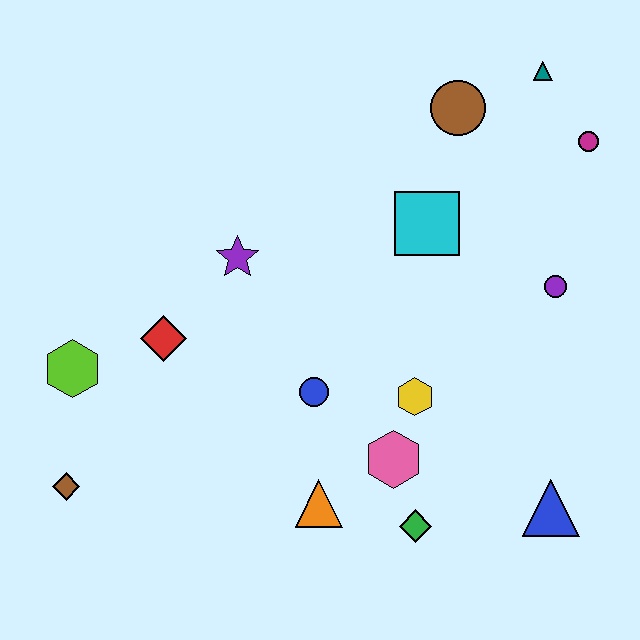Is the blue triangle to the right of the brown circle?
Yes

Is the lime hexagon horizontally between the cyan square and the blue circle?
No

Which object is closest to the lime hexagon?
The red diamond is closest to the lime hexagon.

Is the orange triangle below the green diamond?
No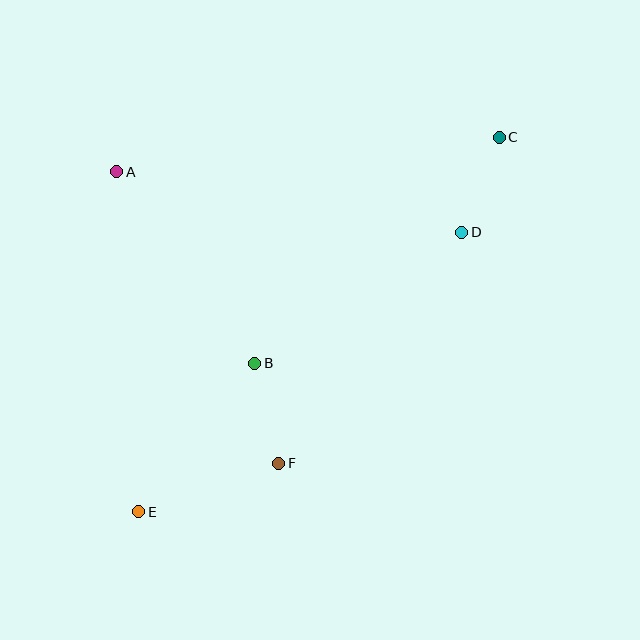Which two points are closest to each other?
Points C and D are closest to each other.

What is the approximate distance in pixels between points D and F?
The distance between D and F is approximately 295 pixels.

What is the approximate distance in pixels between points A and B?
The distance between A and B is approximately 236 pixels.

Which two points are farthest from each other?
Points C and E are farthest from each other.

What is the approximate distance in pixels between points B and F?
The distance between B and F is approximately 103 pixels.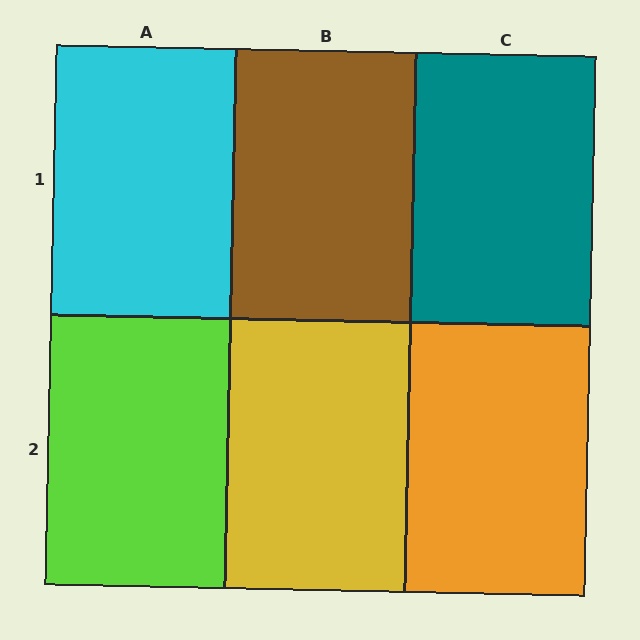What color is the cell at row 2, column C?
Orange.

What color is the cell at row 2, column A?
Lime.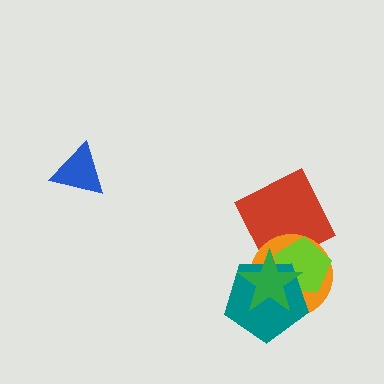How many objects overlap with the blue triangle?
0 objects overlap with the blue triangle.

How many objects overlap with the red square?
2 objects overlap with the red square.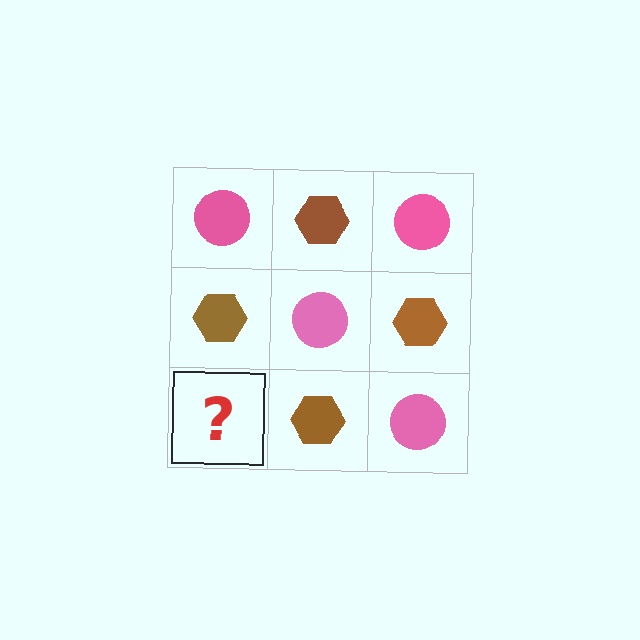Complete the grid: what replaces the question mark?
The question mark should be replaced with a pink circle.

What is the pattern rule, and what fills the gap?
The rule is that it alternates pink circle and brown hexagon in a checkerboard pattern. The gap should be filled with a pink circle.